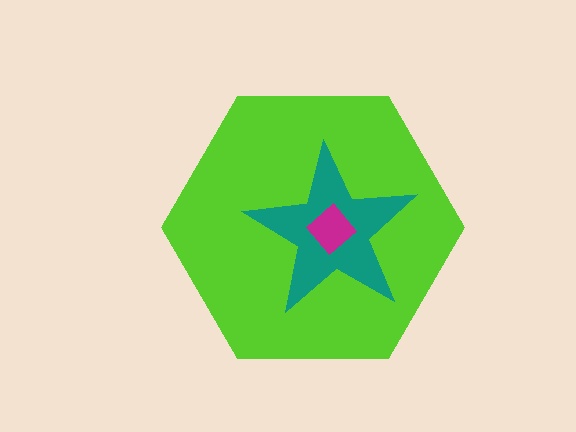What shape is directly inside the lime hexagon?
The teal star.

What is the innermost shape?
The magenta diamond.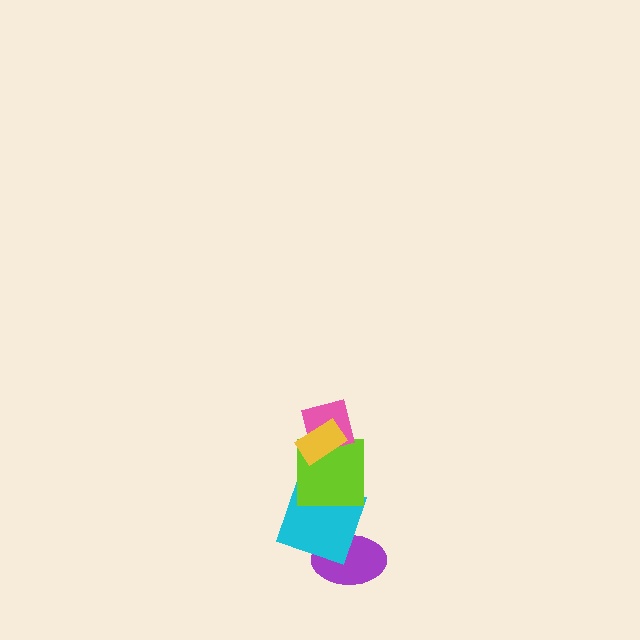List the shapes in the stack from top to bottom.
From top to bottom: the yellow rectangle, the pink square, the lime square, the cyan square, the purple ellipse.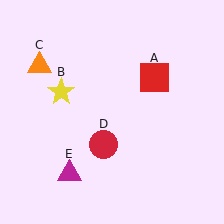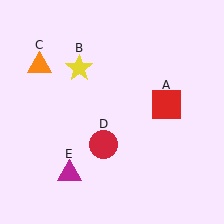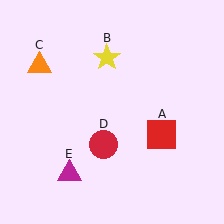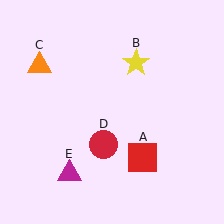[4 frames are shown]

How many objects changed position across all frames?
2 objects changed position: red square (object A), yellow star (object B).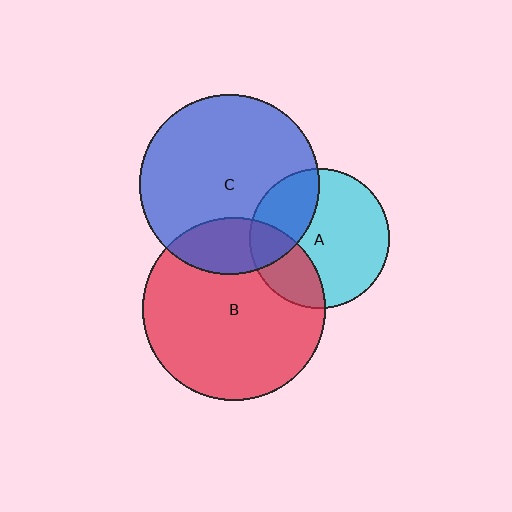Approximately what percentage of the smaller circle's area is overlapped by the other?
Approximately 25%.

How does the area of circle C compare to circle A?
Approximately 1.7 times.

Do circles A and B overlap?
Yes.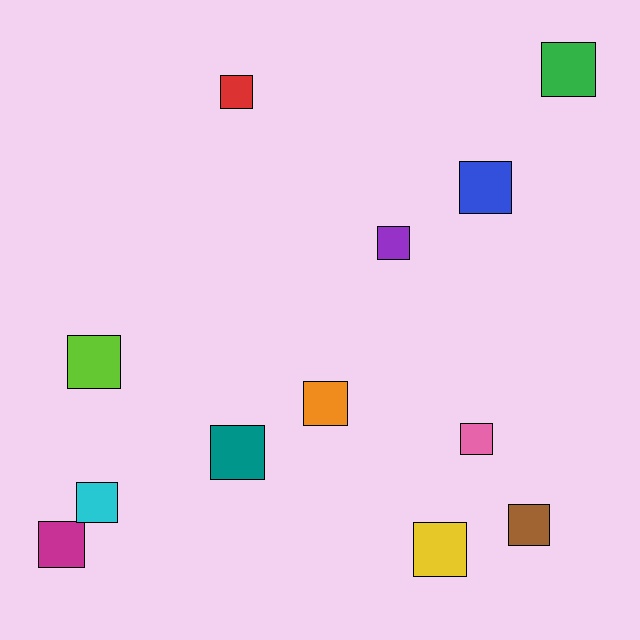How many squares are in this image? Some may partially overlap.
There are 12 squares.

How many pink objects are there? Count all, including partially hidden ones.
There is 1 pink object.